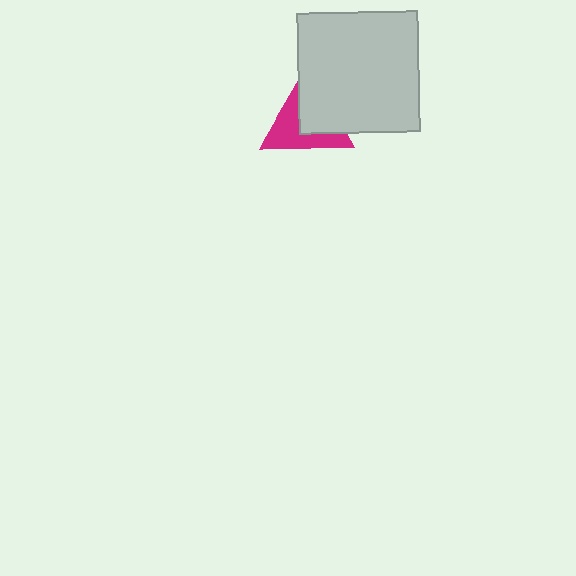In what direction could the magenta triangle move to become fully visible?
The magenta triangle could move toward the lower-left. That would shift it out from behind the light gray square entirely.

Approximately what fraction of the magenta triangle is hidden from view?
Roughly 48% of the magenta triangle is hidden behind the light gray square.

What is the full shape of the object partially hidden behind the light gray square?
The partially hidden object is a magenta triangle.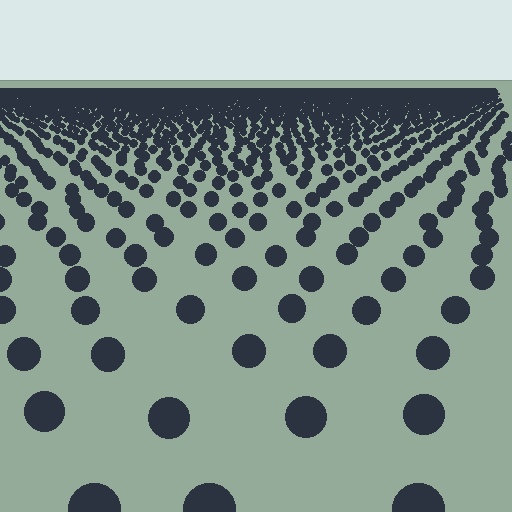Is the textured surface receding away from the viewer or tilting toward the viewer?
The surface is receding away from the viewer. Texture elements get smaller and denser toward the top.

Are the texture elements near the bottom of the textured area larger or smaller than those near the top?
Larger. Near the bottom, elements are closer to the viewer and appear at a bigger on-screen size.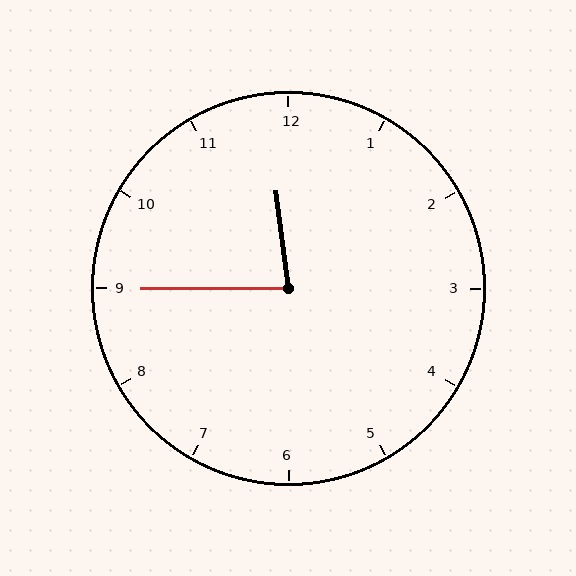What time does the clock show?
11:45.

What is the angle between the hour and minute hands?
Approximately 82 degrees.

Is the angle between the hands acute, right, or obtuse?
It is acute.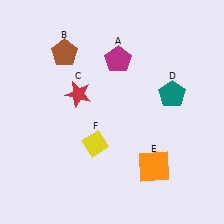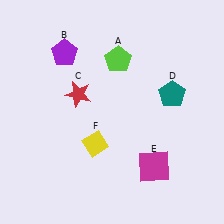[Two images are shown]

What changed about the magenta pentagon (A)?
In Image 1, A is magenta. In Image 2, it changed to lime.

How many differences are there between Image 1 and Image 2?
There are 3 differences between the two images.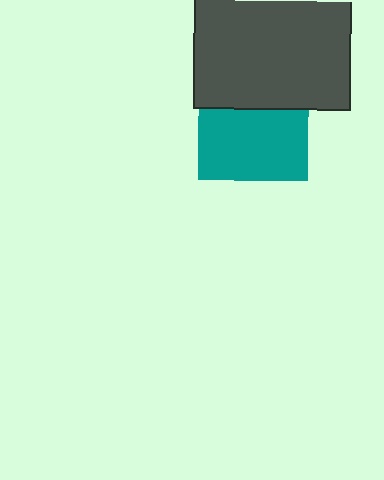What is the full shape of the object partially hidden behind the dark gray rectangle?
The partially hidden object is a teal square.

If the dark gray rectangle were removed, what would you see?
You would see the complete teal square.